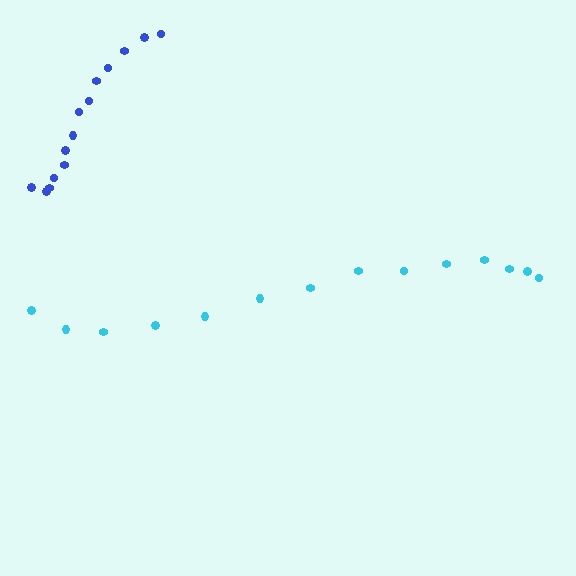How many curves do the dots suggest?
There are 2 distinct paths.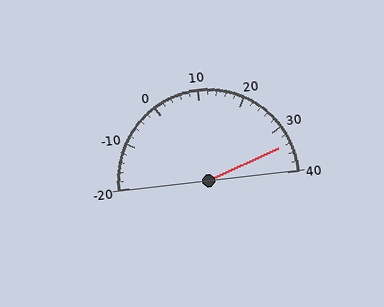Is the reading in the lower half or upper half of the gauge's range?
The reading is in the upper half of the range (-20 to 40).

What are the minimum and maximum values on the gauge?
The gauge ranges from -20 to 40.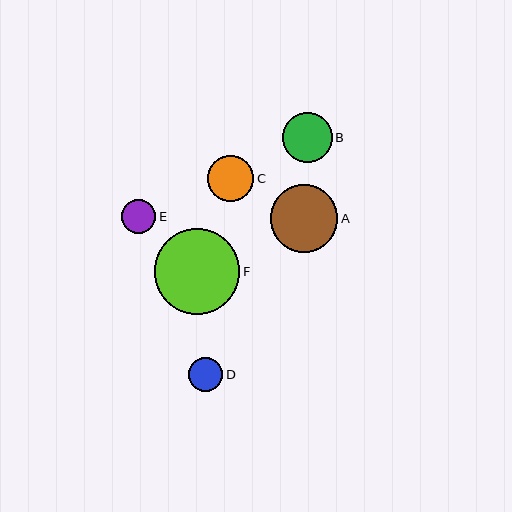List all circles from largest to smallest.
From largest to smallest: F, A, B, C, E, D.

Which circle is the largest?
Circle F is the largest with a size of approximately 86 pixels.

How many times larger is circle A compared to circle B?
Circle A is approximately 1.4 times the size of circle B.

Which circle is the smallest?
Circle D is the smallest with a size of approximately 34 pixels.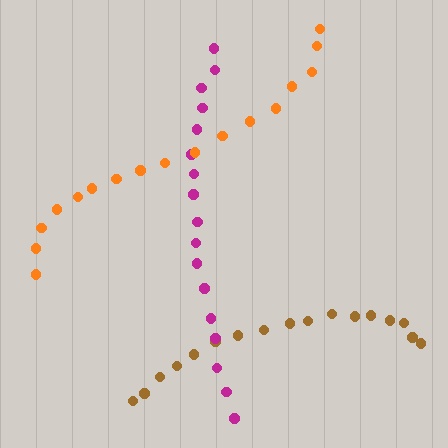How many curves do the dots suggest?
There are 3 distinct paths.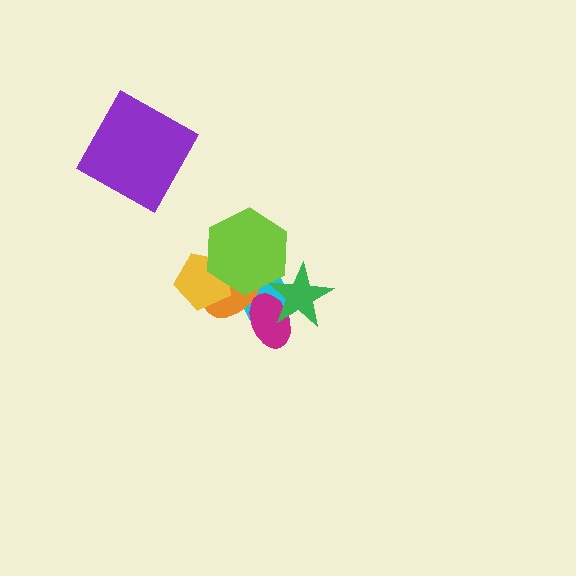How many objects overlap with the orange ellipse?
4 objects overlap with the orange ellipse.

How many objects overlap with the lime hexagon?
4 objects overlap with the lime hexagon.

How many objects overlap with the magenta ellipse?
3 objects overlap with the magenta ellipse.